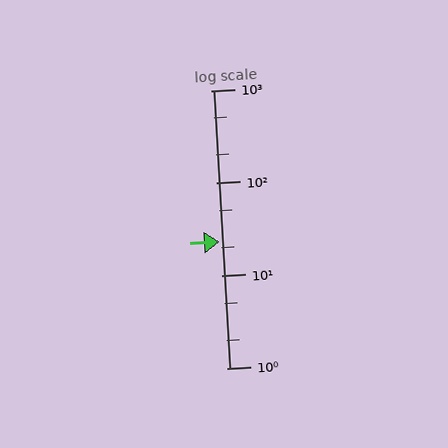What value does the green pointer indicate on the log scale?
The pointer indicates approximately 23.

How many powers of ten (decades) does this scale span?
The scale spans 3 decades, from 1 to 1000.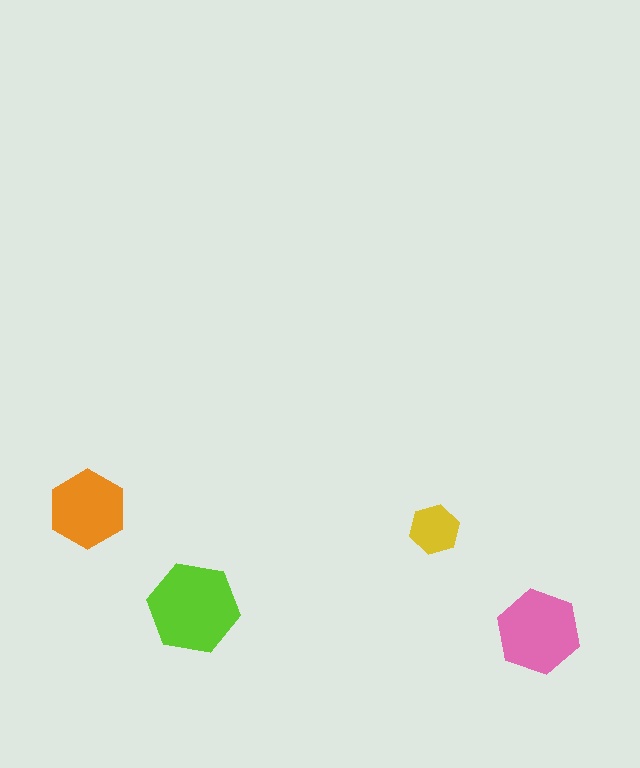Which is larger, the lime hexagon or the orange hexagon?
The lime one.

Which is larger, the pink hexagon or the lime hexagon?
The lime one.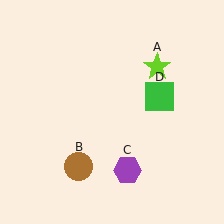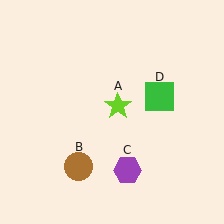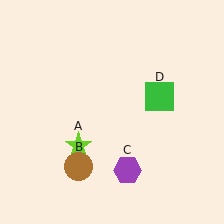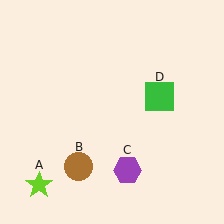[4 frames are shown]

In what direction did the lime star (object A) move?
The lime star (object A) moved down and to the left.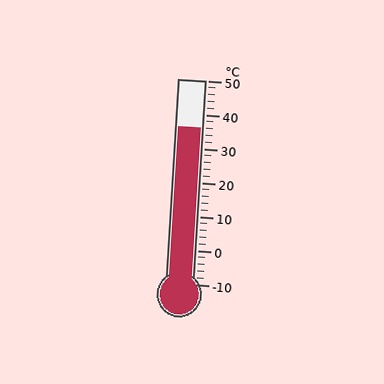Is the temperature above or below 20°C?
The temperature is above 20°C.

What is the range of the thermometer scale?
The thermometer scale ranges from -10°C to 50°C.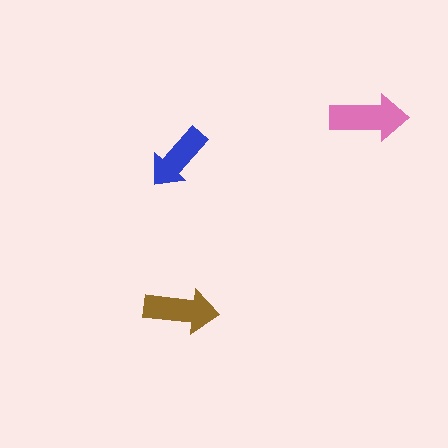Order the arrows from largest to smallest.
the pink one, the brown one, the blue one.